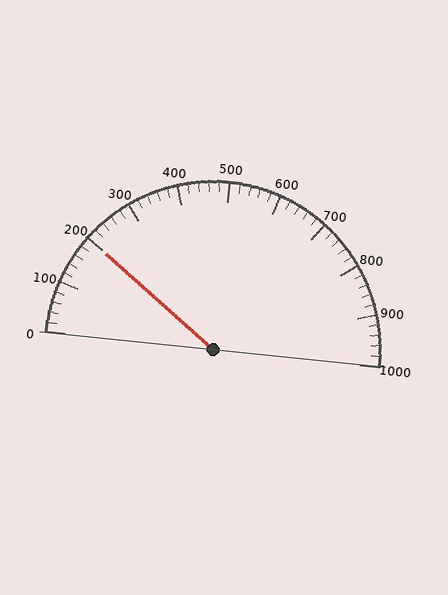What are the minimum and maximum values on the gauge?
The gauge ranges from 0 to 1000.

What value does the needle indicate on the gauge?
The needle indicates approximately 200.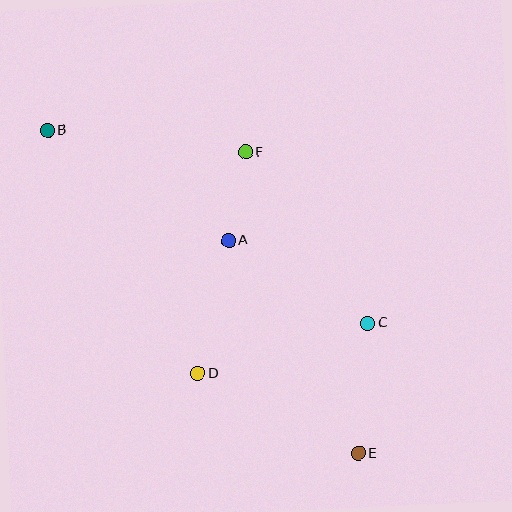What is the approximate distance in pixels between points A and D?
The distance between A and D is approximately 137 pixels.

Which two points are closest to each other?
Points A and F are closest to each other.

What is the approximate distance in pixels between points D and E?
The distance between D and E is approximately 179 pixels.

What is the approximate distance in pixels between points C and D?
The distance between C and D is approximately 177 pixels.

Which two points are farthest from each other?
Points B and E are farthest from each other.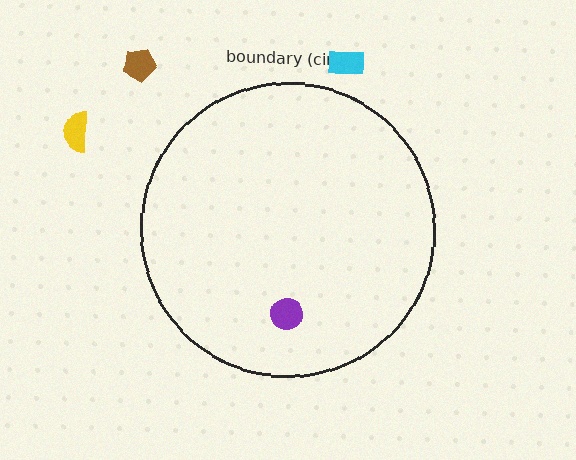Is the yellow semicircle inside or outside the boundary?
Outside.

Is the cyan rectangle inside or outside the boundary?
Outside.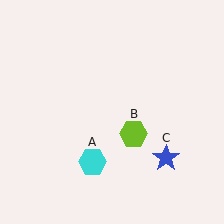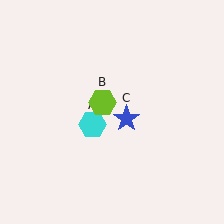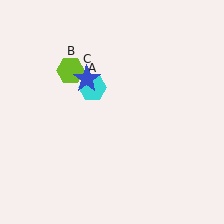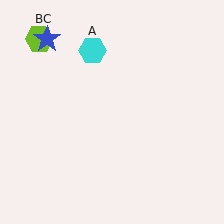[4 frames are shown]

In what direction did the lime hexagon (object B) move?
The lime hexagon (object B) moved up and to the left.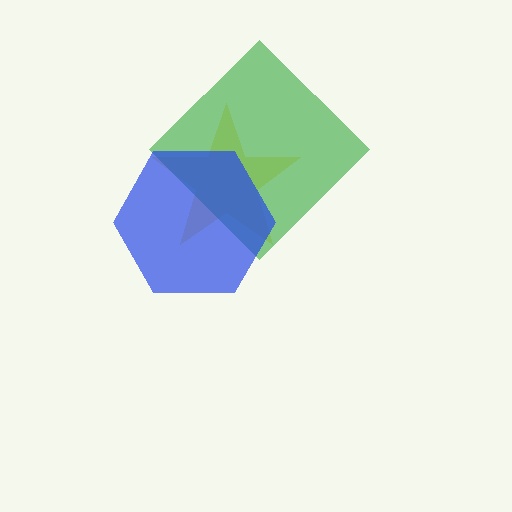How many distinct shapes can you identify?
There are 3 distinct shapes: a yellow star, a green diamond, a blue hexagon.